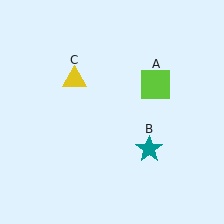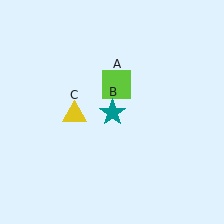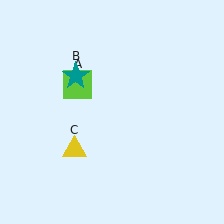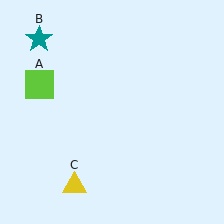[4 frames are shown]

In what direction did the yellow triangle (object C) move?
The yellow triangle (object C) moved down.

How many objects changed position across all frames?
3 objects changed position: lime square (object A), teal star (object B), yellow triangle (object C).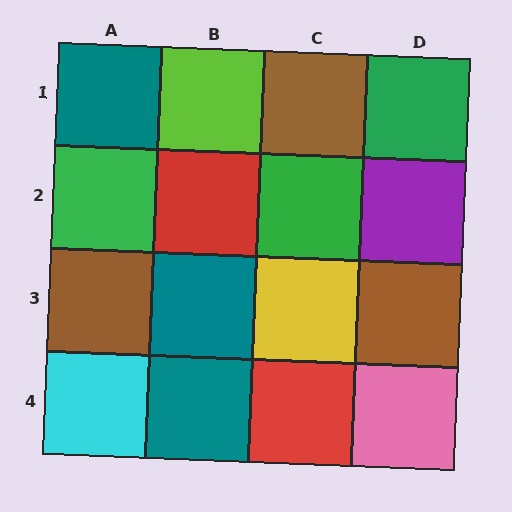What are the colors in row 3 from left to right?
Brown, teal, yellow, brown.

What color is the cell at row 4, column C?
Red.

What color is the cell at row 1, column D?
Green.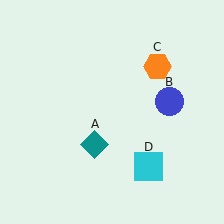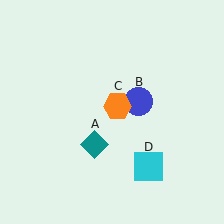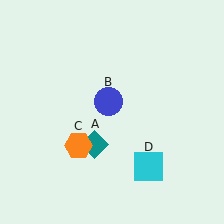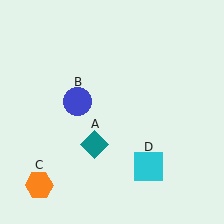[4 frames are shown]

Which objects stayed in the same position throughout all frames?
Teal diamond (object A) and cyan square (object D) remained stationary.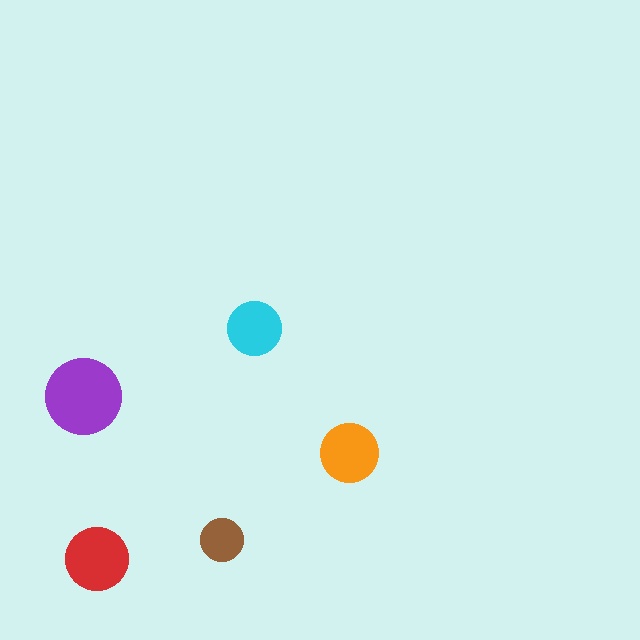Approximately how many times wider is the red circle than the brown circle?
About 1.5 times wider.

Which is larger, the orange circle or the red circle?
The red one.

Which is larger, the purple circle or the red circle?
The purple one.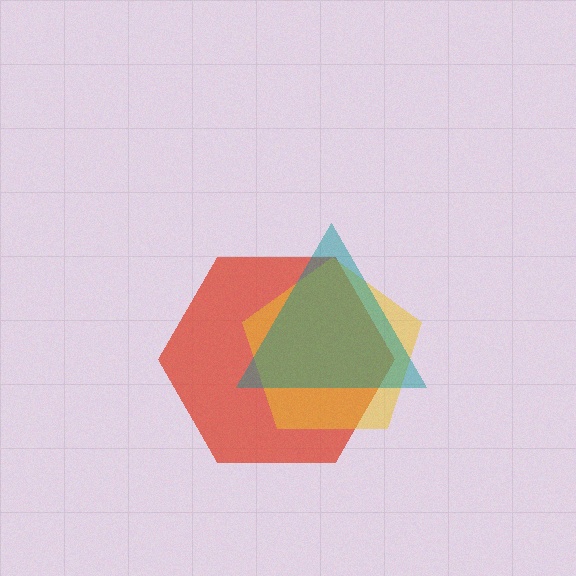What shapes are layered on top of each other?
The layered shapes are: a red hexagon, a yellow pentagon, a teal triangle.